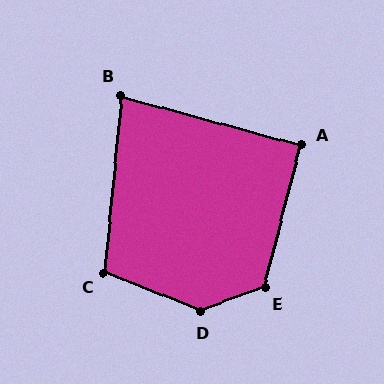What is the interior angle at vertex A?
Approximately 91 degrees (approximately right).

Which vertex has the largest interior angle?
D, at approximately 138 degrees.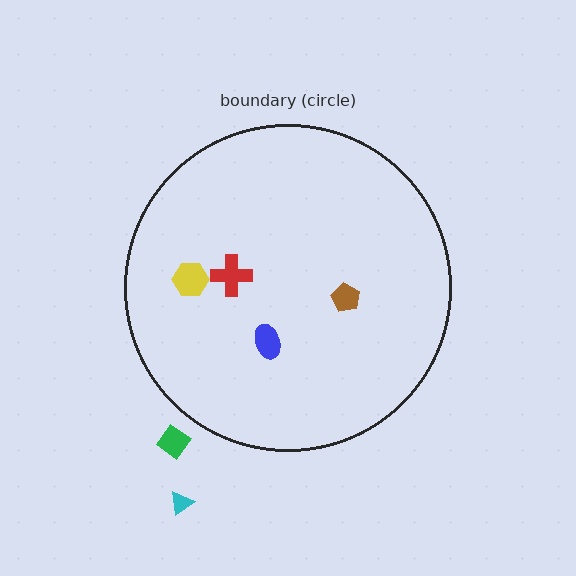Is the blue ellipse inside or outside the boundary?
Inside.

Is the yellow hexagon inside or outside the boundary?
Inside.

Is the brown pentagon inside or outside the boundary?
Inside.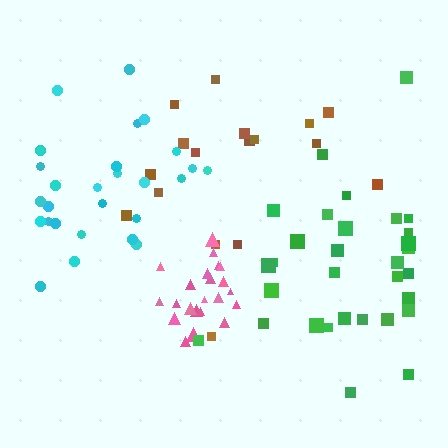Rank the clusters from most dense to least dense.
pink, cyan, green, brown.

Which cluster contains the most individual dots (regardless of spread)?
Green (32).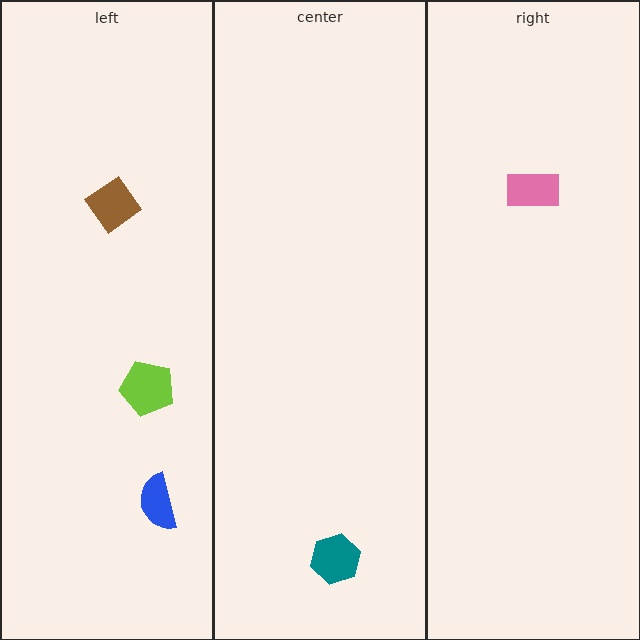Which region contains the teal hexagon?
The center region.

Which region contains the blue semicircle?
The left region.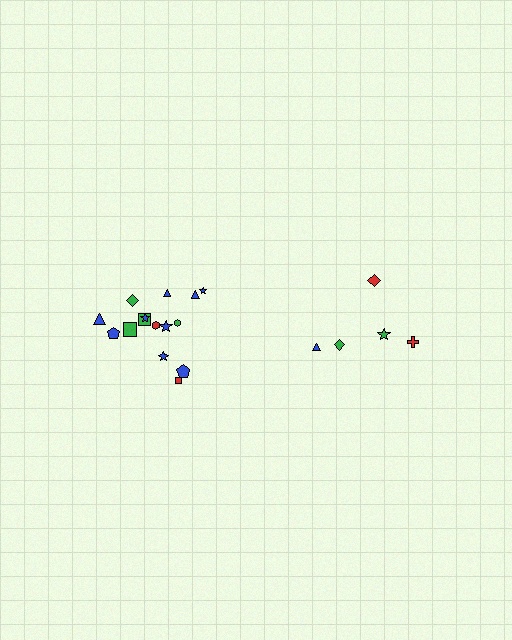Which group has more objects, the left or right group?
The left group.